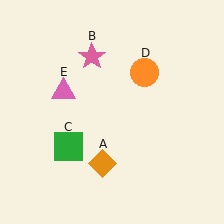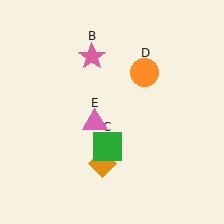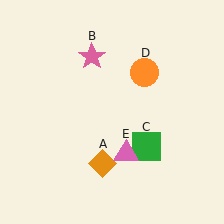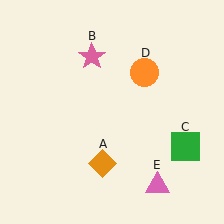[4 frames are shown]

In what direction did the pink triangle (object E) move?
The pink triangle (object E) moved down and to the right.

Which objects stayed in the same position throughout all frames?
Orange diamond (object A) and pink star (object B) and orange circle (object D) remained stationary.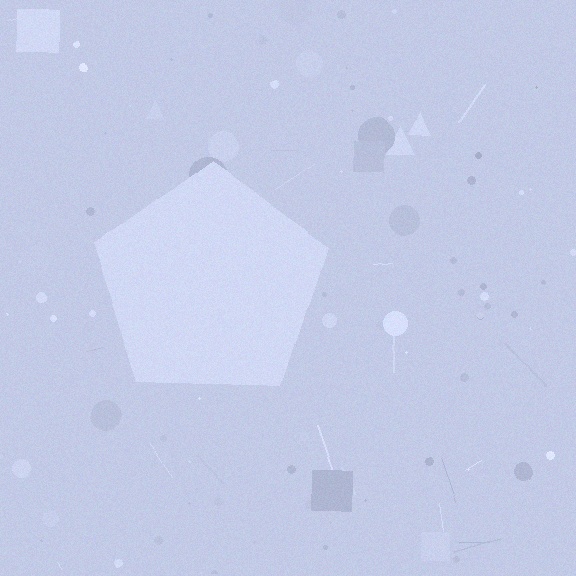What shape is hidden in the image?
A pentagon is hidden in the image.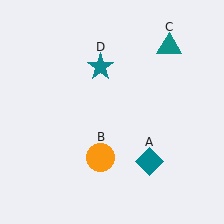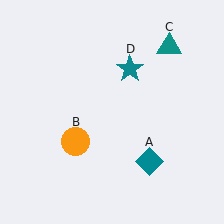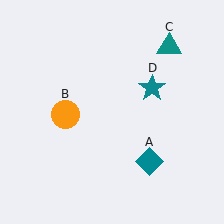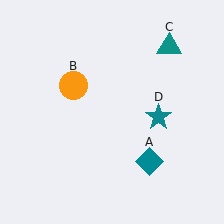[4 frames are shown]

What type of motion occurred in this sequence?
The orange circle (object B), teal star (object D) rotated clockwise around the center of the scene.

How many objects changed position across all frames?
2 objects changed position: orange circle (object B), teal star (object D).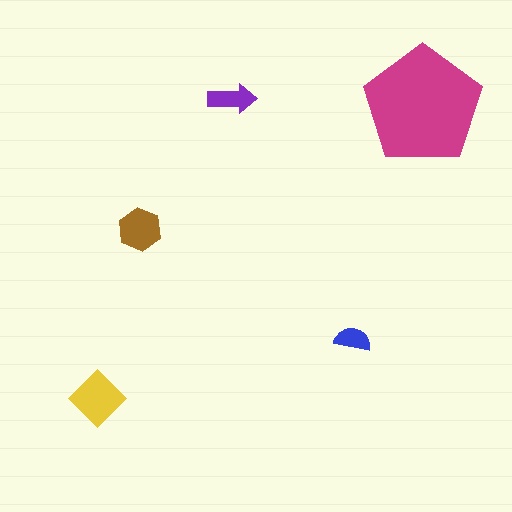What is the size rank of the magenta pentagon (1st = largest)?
1st.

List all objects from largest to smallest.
The magenta pentagon, the yellow diamond, the brown hexagon, the purple arrow, the blue semicircle.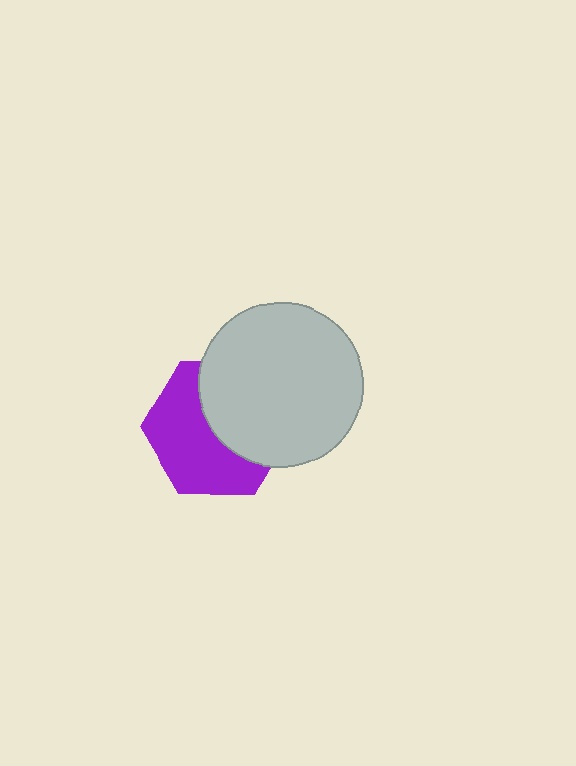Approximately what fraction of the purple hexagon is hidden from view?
Roughly 46% of the purple hexagon is hidden behind the light gray circle.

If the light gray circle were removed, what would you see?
You would see the complete purple hexagon.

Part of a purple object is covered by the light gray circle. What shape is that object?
It is a hexagon.